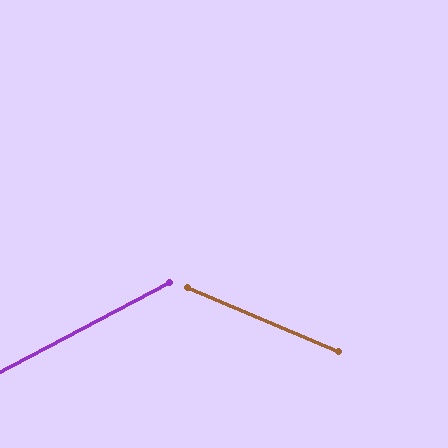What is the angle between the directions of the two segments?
Approximately 51 degrees.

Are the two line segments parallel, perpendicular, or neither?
Neither parallel nor perpendicular — they differ by about 51°.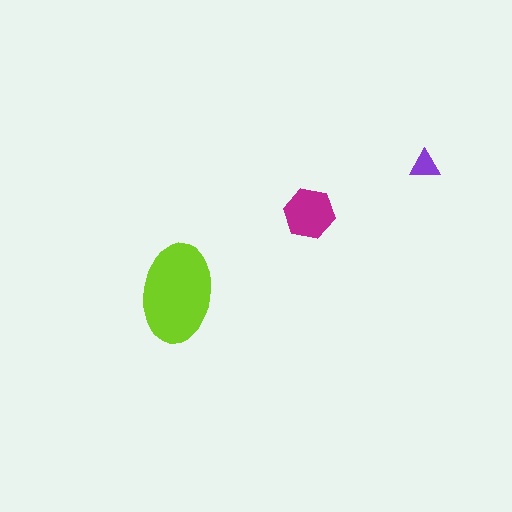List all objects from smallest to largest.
The purple triangle, the magenta hexagon, the lime ellipse.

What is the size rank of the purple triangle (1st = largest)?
3rd.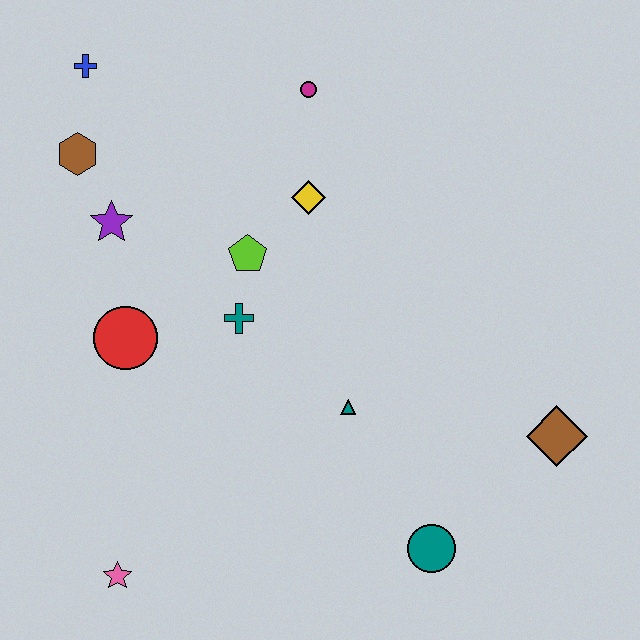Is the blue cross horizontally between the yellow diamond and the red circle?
No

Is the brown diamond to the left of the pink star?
No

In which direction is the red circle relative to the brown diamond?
The red circle is to the left of the brown diamond.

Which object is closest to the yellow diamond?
The lime pentagon is closest to the yellow diamond.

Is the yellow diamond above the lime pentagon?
Yes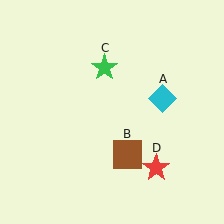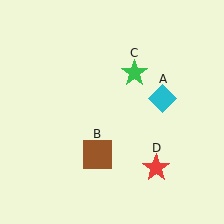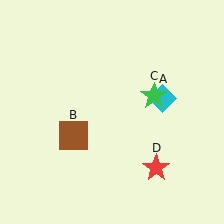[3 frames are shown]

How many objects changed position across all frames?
2 objects changed position: brown square (object B), green star (object C).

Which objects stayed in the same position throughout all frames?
Cyan diamond (object A) and red star (object D) remained stationary.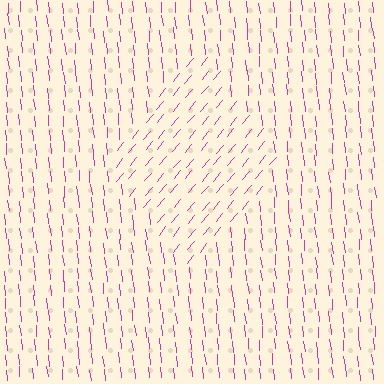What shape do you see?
I see a diamond.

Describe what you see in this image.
The image is filled with small magenta line segments. A diamond region in the image has lines oriented differently from the surrounding lines, creating a visible texture boundary.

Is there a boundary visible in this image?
Yes, there is a texture boundary formed by a change in line orientation.